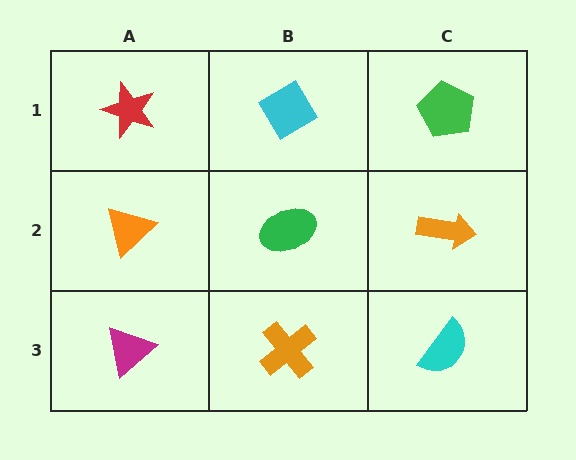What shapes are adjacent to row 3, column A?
An orange triangle (row 2, column A), an orange cross (row 3, column B).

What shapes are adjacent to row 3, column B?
A green ellipse (row 2, column B), a magenta triangle (row 3, column A), a cyan semicircle (row 3, column C).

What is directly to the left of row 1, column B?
A red star.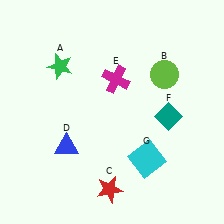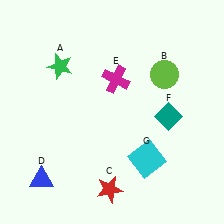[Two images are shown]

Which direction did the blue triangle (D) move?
The blue triangle (D) moved down.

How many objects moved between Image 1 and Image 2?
1 object moved between the two images.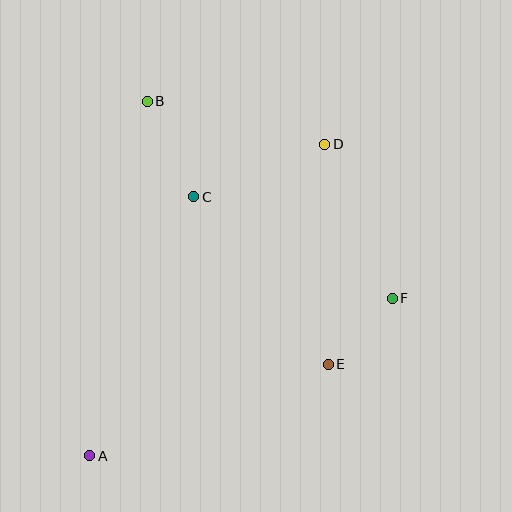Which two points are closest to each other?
Points E and F are closest to each other.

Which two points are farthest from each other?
Points A and D are farthest from each other.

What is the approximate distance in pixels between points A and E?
The distance between A and E is approximately 256 pixels.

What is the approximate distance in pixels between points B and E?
The distance between B and E is approximately 319 pixels.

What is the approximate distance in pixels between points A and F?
The distance between A and F is approximately 341 pixels.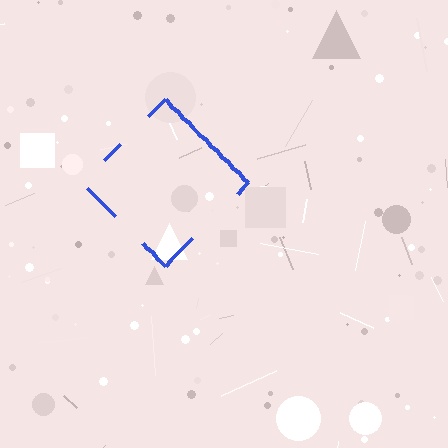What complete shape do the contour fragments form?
The contour fragments form a diamond.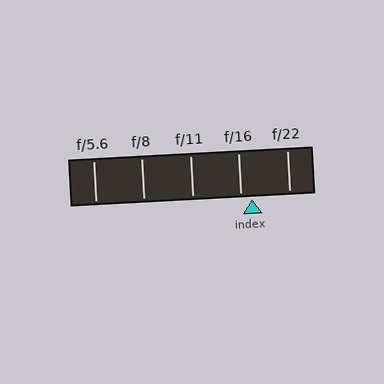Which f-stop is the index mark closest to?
The index mark is closest to f/16.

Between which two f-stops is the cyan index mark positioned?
The index mark is between f/16 and f/22.